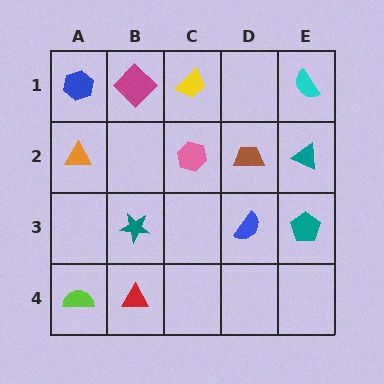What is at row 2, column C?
A pink hexagon.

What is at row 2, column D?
A brown trapezoid.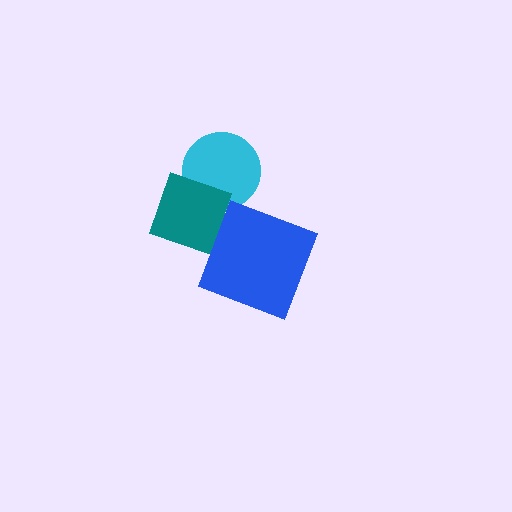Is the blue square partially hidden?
No, no other shape covers it.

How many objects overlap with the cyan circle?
1 object overlaps with the cyan circle.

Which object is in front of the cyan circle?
The teal diamond is in front of the cyan circle.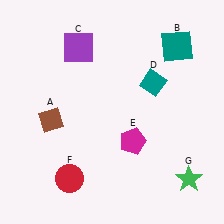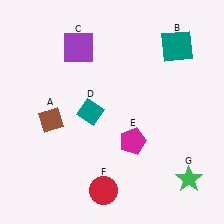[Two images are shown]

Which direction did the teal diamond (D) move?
The teal diamond (D) moved left.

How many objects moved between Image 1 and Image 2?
2 objects moved between the two images.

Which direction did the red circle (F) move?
The red circle (F) moved right.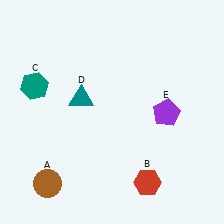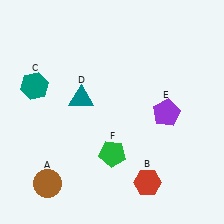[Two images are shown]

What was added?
A green pentagon (F) was added in Image 2.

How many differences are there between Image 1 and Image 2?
There is 1 difference between the two images.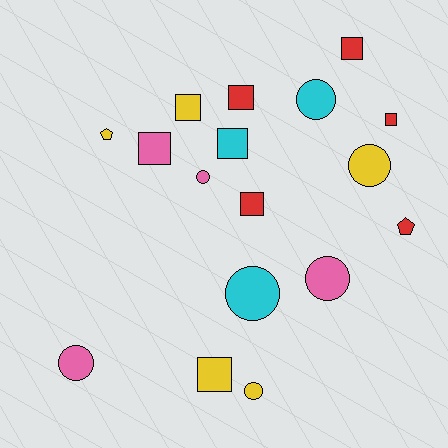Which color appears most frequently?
Red, with 5 objects.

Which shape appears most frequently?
Square, with 8 objects.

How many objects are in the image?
There are 17 objects.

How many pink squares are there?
There is 1 pink square.